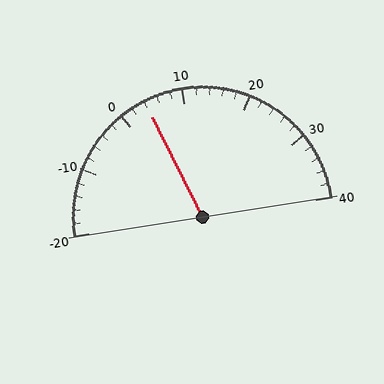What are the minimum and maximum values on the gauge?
The gauge ranges from -20 to 40.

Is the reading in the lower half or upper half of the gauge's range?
The reading is in the lower half of the range (-20 to 40).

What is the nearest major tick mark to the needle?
The nearest major tick mark is 0.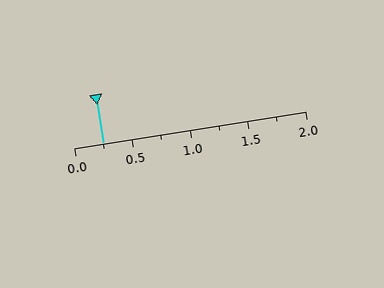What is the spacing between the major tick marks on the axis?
The major ticks are spaced 0.5 apart.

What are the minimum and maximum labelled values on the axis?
The axis runs from 0.0 to 2.0.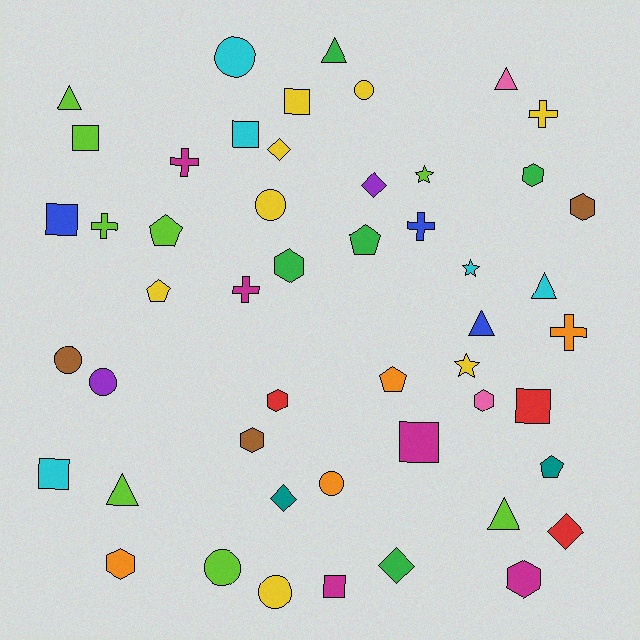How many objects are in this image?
There are 50 objects.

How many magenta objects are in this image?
There are 5 magenta objects.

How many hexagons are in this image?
There are 8 hexagons.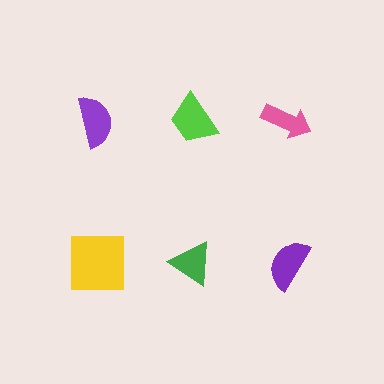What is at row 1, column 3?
A pink arrow.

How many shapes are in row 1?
3 shapes.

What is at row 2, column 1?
A yellow square.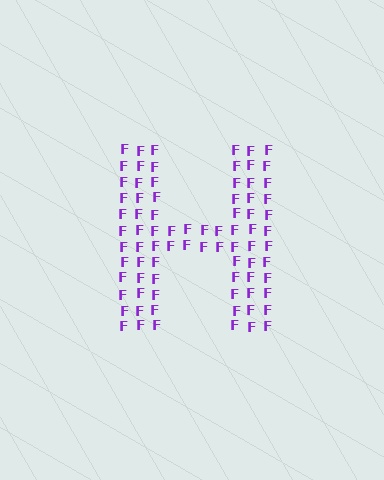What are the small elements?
The small elements are letter F's.